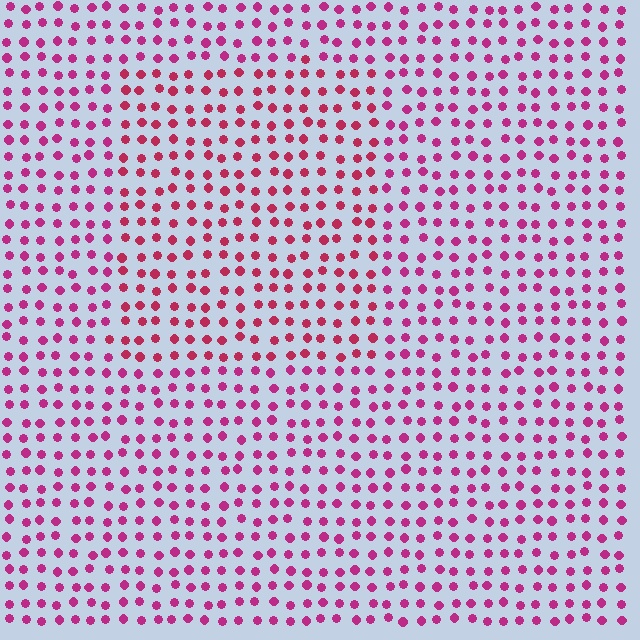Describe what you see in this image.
The image is filled with small magenta elements in a uniform arrangement. A rectangle-shaped region is visible where the elements are tinted to a slightly different hue, forming a subtle color boundary.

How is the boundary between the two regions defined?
The boundary is defined purely by a slight shift in hue (about 20 degrees). Spacing, size, and orientation are identical on both sides.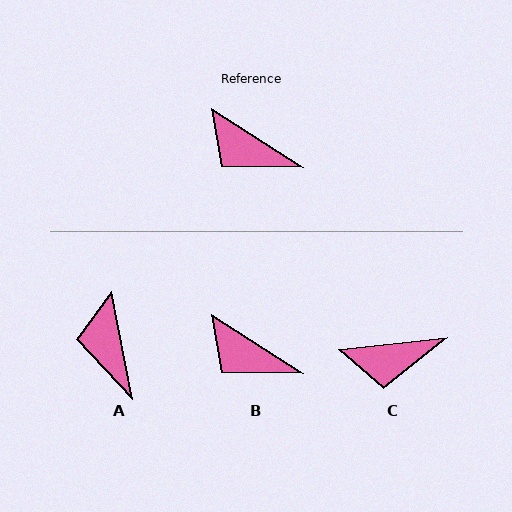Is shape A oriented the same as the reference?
No, it is off by about 46 degrees.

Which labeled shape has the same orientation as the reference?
B.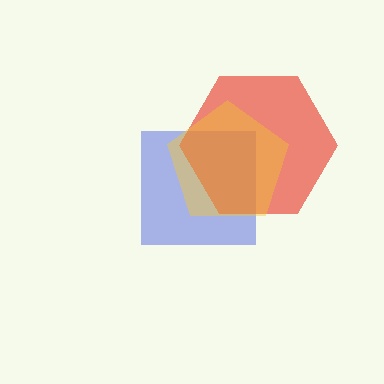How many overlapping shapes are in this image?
There are 3 overlapping shapes in the image.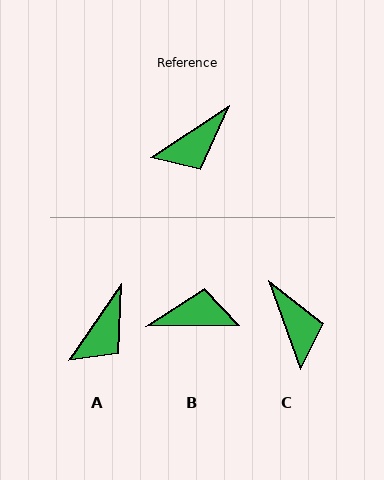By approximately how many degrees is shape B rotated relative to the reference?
Approximately 147 degrees counter-clockwise.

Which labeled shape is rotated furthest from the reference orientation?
B, about 147 degrees away.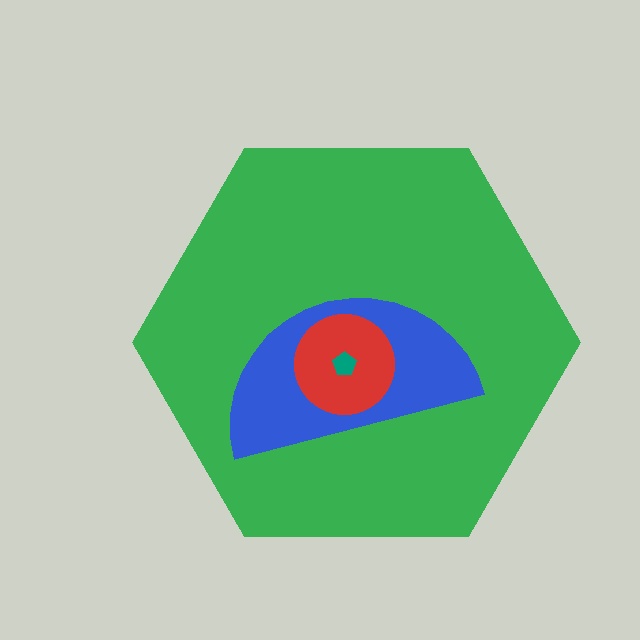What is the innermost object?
The teal pentagon.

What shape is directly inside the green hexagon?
The blue semicircle.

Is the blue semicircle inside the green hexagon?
Yes.